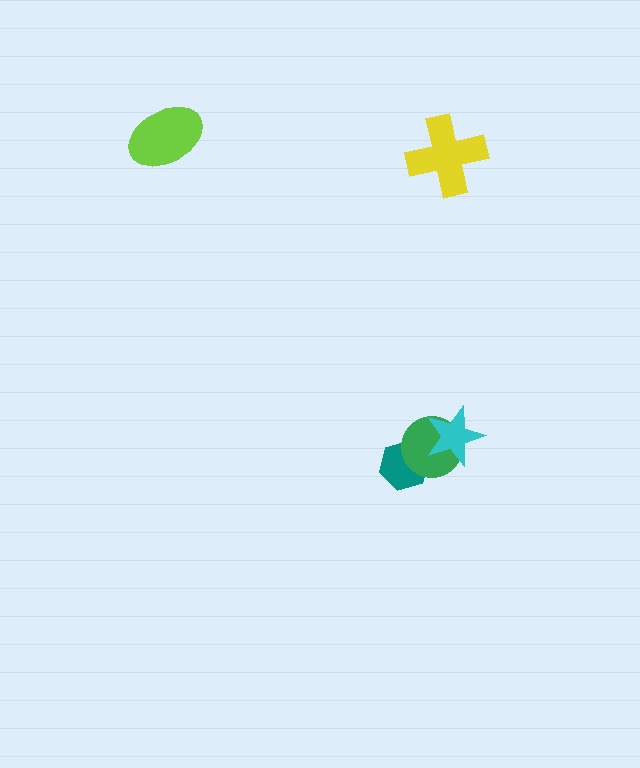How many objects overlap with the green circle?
2 objects overlap with the green circle.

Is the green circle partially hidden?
Yes, it is partially covered by another shape.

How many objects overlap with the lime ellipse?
0 objects overlap with the lime ellipse.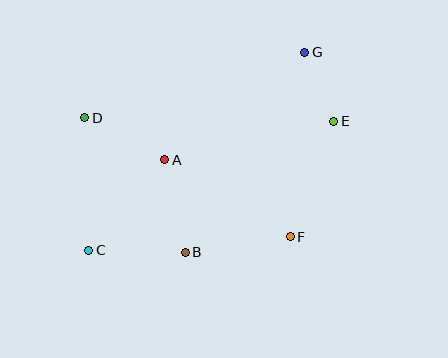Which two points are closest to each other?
Points E and G are closest to each other.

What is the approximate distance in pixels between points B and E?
The distance between B and E is approximately 198 pixels.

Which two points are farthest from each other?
Points C and G are farthest from each other.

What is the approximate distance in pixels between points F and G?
The distance between F and G is approximately 185 pixels.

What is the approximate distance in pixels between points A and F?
The distance between A and F is approximately 147 pixels.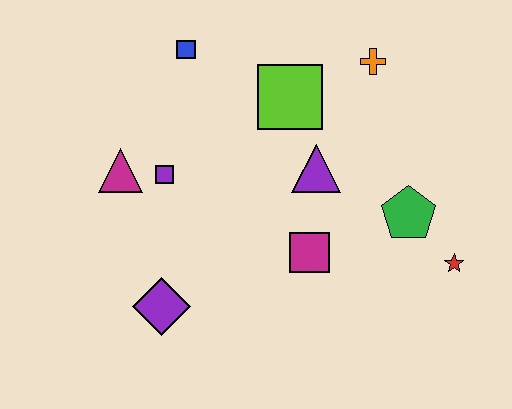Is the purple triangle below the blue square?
Yes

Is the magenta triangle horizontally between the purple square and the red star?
No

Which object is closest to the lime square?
The purple triangle is closest to the lime square.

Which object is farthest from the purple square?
The red star is farthest from the purple square.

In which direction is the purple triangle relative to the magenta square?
The purple triangle is above the magenta square.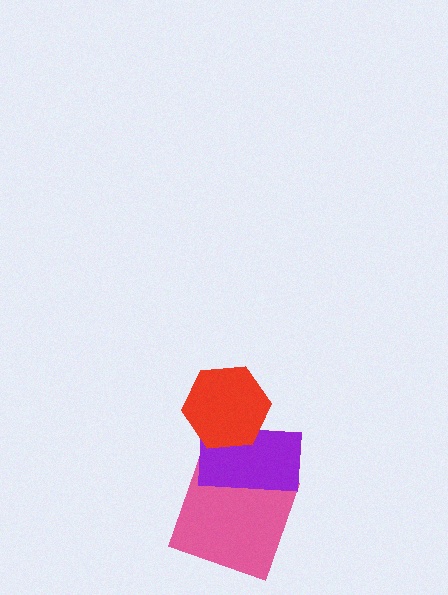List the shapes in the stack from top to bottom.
From top to bottom: the red hexagon, the purple rectangle, the pink square.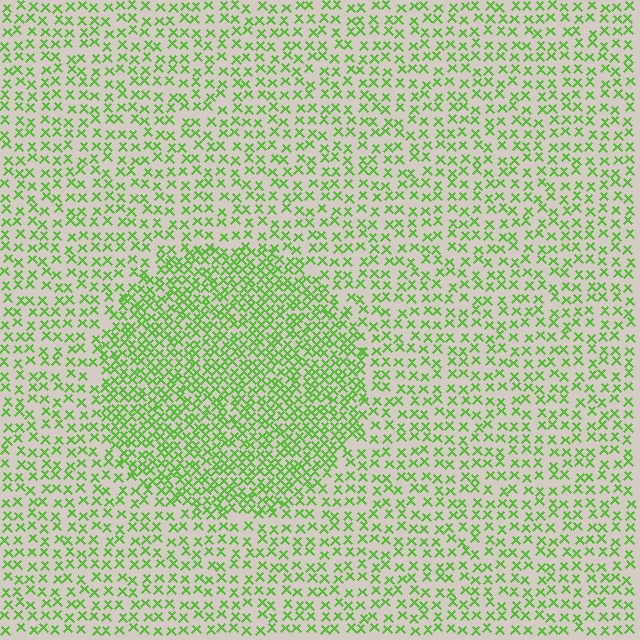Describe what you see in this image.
The image contains small lime elements arranged at two different densities. A circle-shaped region is visible where the elements are more densely packed than the surrounding area.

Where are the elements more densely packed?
The elements are more densely packed inside the circle boundary.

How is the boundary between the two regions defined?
The boundary is defined by a change in element density (approximately 1.9x ratio). All elements are the same color, size, and shape.